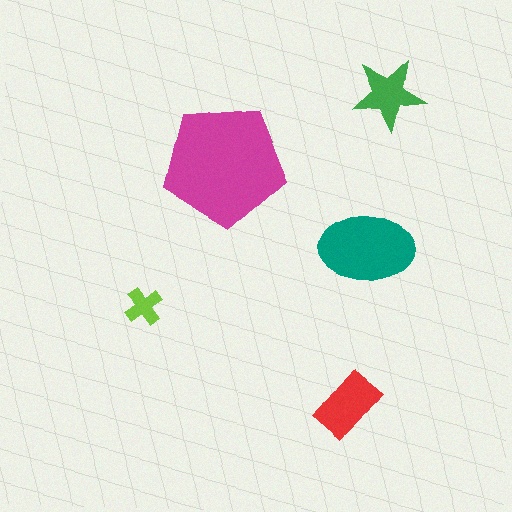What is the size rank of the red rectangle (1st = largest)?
3rd.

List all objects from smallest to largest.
The lime cross, the green star, the red rectangle, the teal ellipse, the magenta pentagon.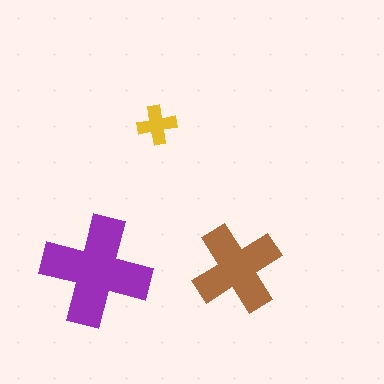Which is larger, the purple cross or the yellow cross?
The purple one.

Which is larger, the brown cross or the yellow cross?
The brown one.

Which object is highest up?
The yellow cross is topmost.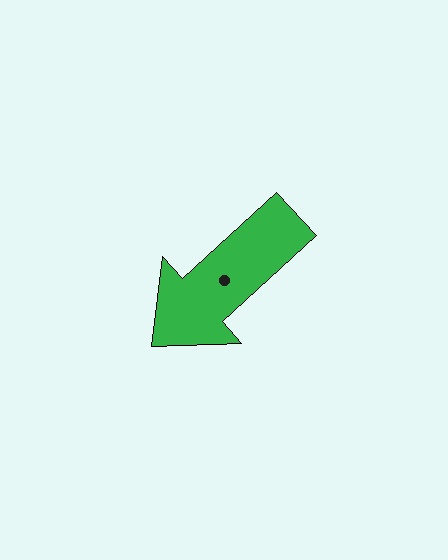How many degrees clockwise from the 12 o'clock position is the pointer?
Approximately 228 degrees.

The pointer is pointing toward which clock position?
Roughly 8 o'clock.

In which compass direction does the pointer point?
Southwest.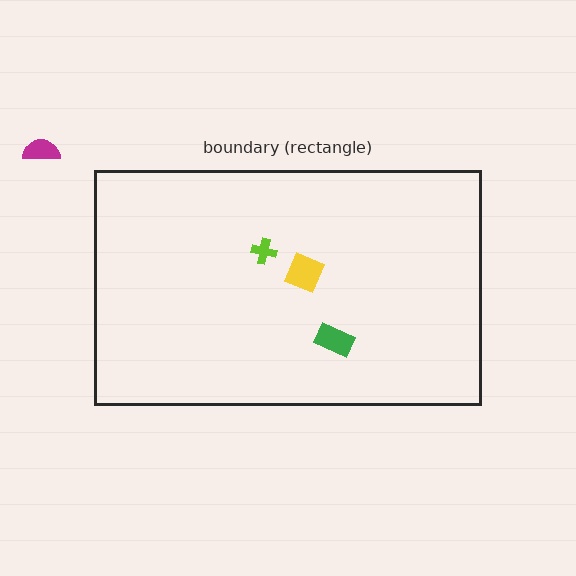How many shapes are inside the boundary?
3 inside, 1 outside.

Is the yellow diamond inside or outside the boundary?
Inside.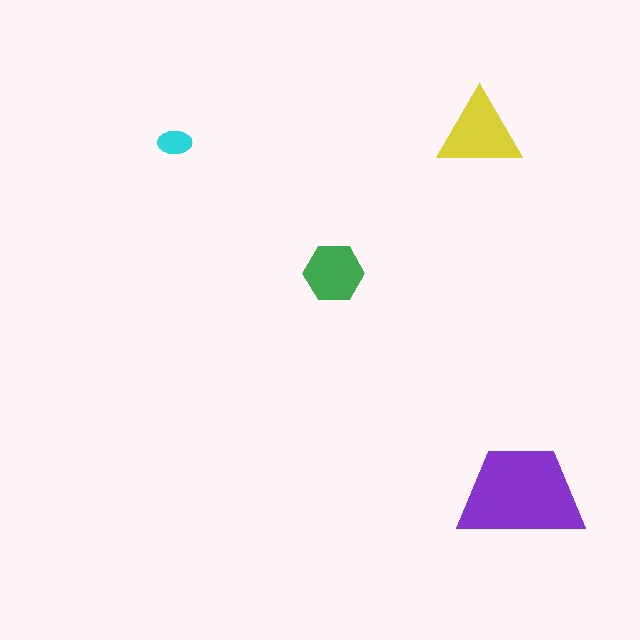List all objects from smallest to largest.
The cyan ellipse, the green hexagon, the yellow triangle, the purple trapezoid.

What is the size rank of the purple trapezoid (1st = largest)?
1st.